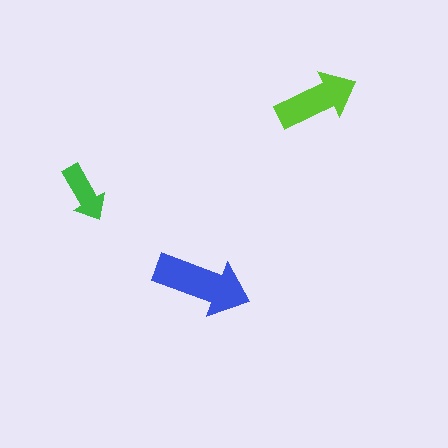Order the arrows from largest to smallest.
the blue one, the lime one, the green one.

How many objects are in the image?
There are 3 objects in the image.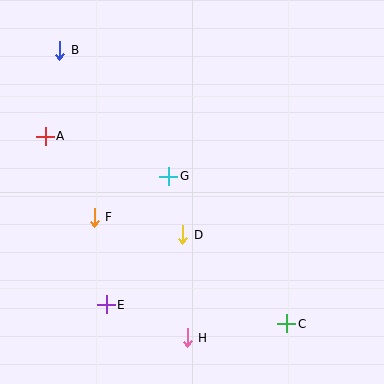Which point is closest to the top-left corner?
Point B is closest to the top-left corner.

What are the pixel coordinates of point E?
Point E is at (106, 305).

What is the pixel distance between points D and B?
The distance between D and B is 221 pixels.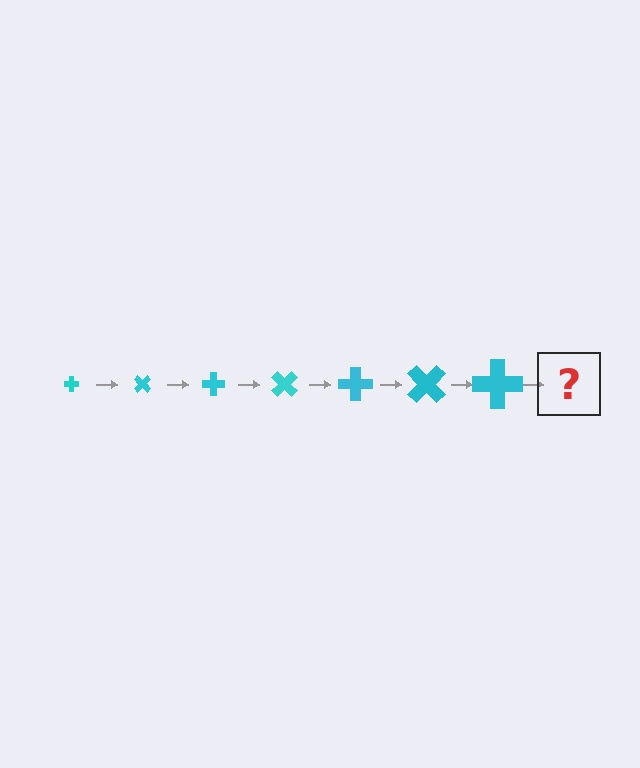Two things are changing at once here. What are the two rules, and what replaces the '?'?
The two rules are that the cross grows larger each step and it rotates 45 degrees each step. The '?' should be a cross, larger than the previous one and rotated 315 degrees from the start.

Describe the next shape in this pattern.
It should be a cross, larger than the previous one and rotated 315 degrees from the start.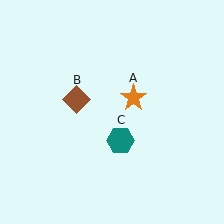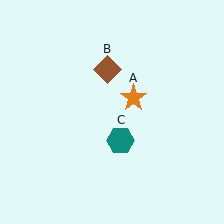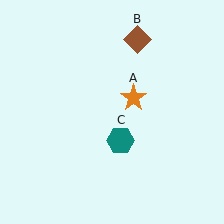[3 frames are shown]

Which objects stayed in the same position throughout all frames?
Orange star (object A) and teal hexagon (object C) remained stationary.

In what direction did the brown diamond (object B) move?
The brown diamond (object B) moved up and to the right.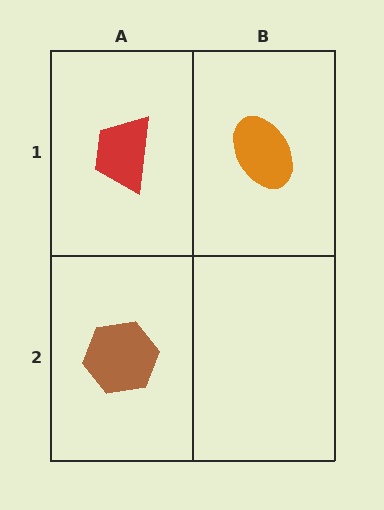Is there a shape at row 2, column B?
No, that cell is empty.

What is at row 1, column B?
An orange ellipse.